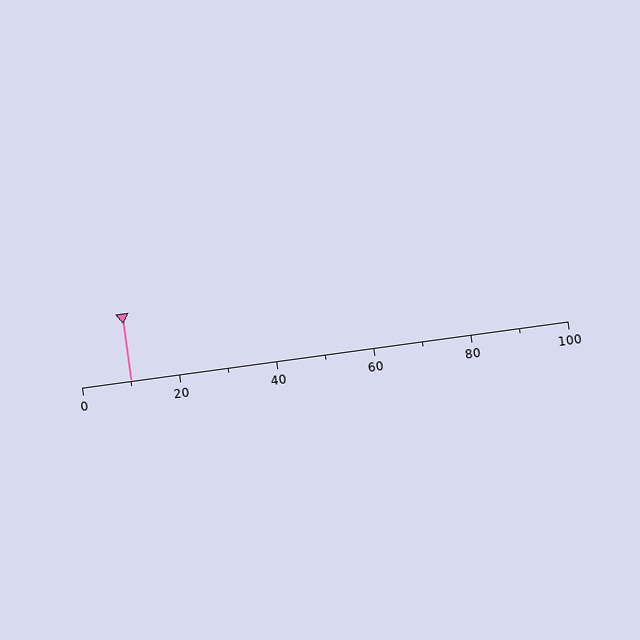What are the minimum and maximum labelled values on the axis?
The axis runs from 0 to 100.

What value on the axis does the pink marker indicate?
The marker indicates approximately 10.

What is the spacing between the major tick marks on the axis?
The major ticks are spaced 20 apart.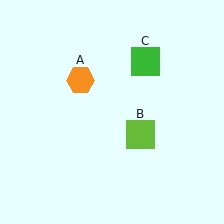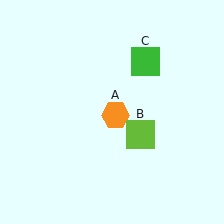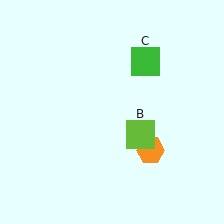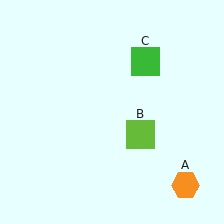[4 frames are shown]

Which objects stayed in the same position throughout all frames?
Lime square (object B) and green square (object C) remained stationary.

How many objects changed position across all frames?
1 object changed position: orange hexagon (object A).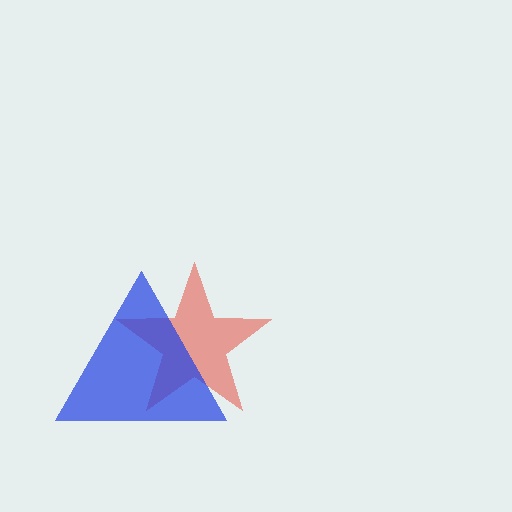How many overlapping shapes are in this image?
There are 2 overlapping shapes in the image.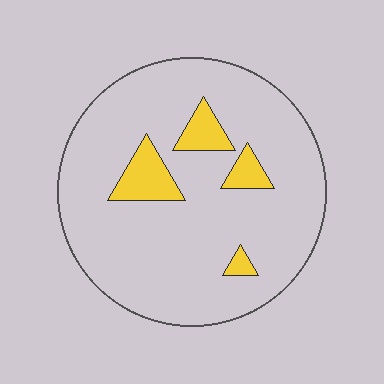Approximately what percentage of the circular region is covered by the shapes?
Approximately 10%.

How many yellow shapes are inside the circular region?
4.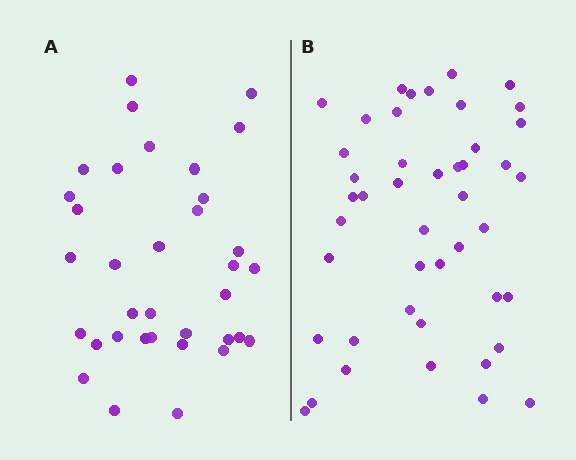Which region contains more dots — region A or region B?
Region B (the right region) has more dots.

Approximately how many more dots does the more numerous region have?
Region B has roughly 10 or so more dots than region A.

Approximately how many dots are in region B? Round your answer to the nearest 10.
About 40 dots. (The exact count is 45, which rounds to 40.)